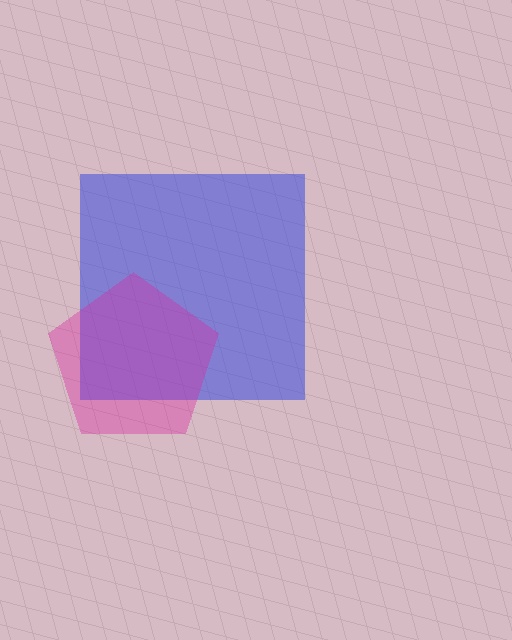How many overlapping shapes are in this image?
There are 2 overlapping shapes in the image.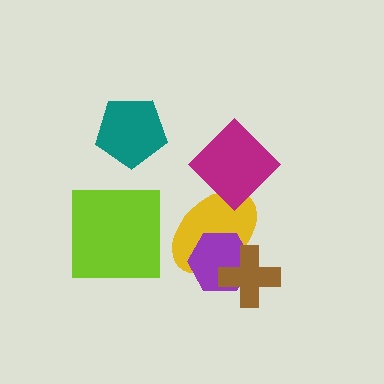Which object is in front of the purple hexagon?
The brown cross is in front of the purple hexagon.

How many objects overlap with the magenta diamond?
1 object overlaps with the magenta diamond.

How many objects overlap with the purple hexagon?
2 objects overlap with the purple hexagon.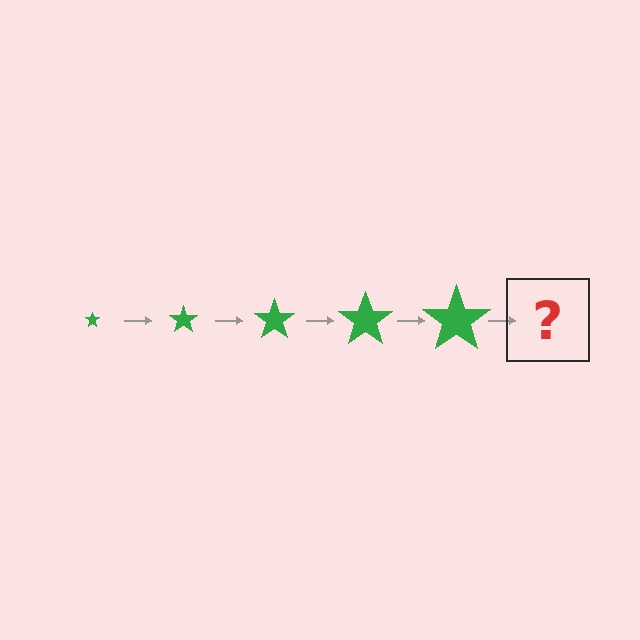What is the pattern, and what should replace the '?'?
The pattern is that the star gets progressively larger each step. The '?' should be a green star, larger than the previous one.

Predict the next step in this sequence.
The next step is a green star, larger than the previous one.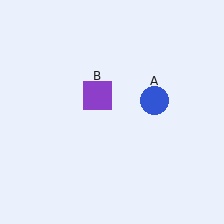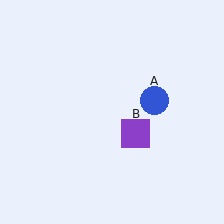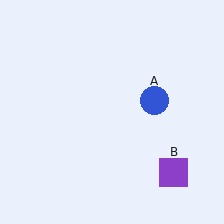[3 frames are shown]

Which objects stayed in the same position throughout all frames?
Blue circle (object A) remained stationary.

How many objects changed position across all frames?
1 object changed position: purple square (object B).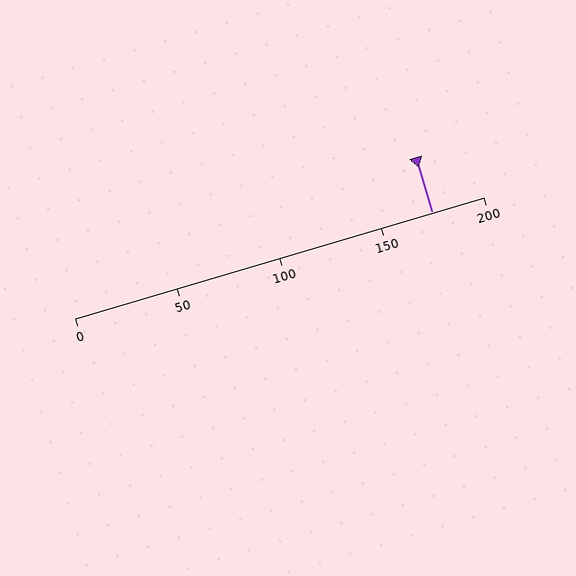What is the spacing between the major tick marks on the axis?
The major ticks are spaced 50 apart.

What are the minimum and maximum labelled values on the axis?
The axis runs from 0 to 200.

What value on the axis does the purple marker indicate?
The marker indicates approximately 175.